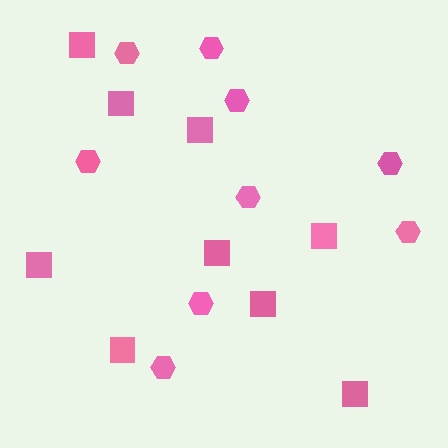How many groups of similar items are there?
There are 2 groups: one group of squares (9) and one group of hexagons (9).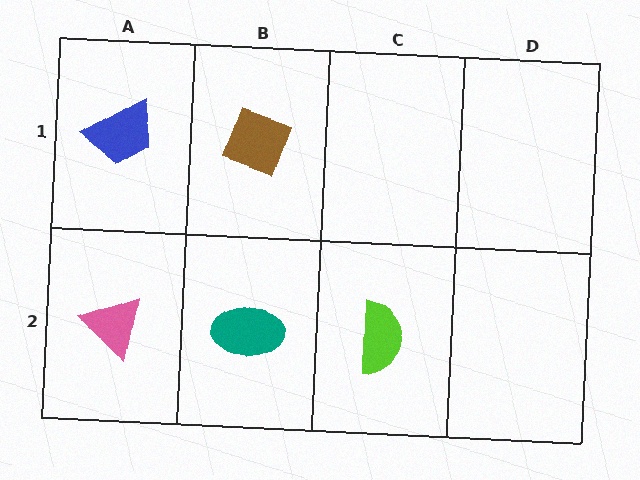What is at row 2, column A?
A pink triangle.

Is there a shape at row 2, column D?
No, that cell is empty.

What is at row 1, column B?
A brown diamond.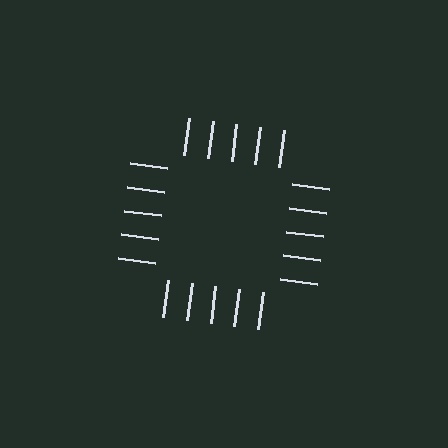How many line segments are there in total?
20 — 5 along each of the 4 edges.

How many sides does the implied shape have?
4 sides — the line-ends trace a square.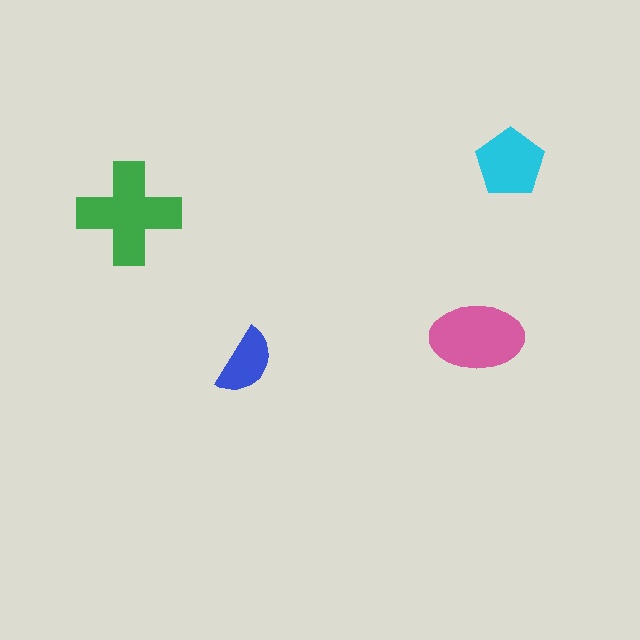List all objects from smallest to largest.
The blue semicircle, the cyan pentagon, the pink ellipse, the green cross.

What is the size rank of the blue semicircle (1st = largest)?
4th.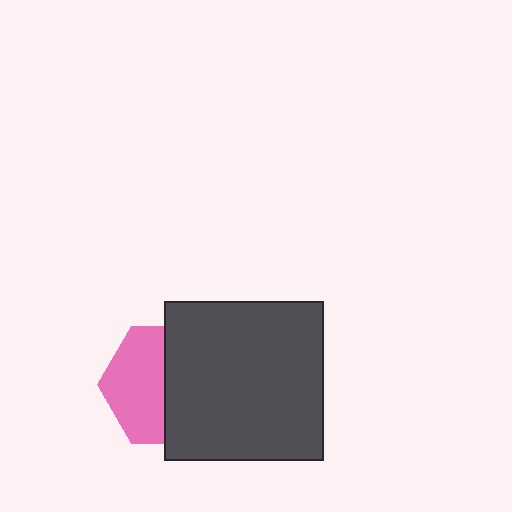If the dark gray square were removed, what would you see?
You would see the complete pink hexagon.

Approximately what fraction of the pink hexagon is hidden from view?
Roughly 51% of the pink hexagon is hidden behind the dark gray square.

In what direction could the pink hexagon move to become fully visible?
The pink hexagon could move left. That would shift it out from behind the dark gray square entirely.